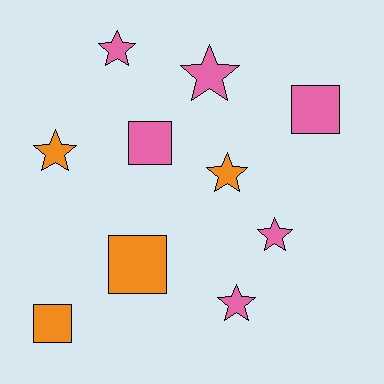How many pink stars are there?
There are 4 pink stars.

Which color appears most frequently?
Pink, with 6 objects.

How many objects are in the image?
There are 10 objects.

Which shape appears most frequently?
Star, with 6 objects.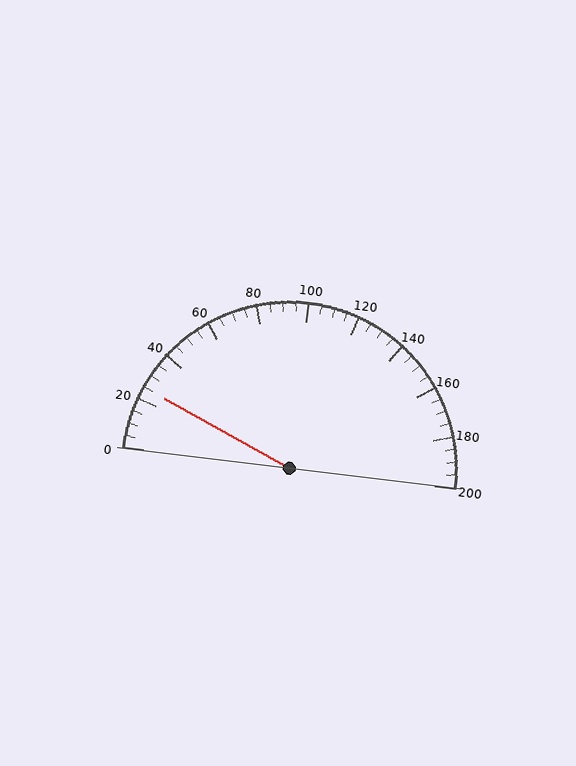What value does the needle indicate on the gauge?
The needle indicates approximately 25.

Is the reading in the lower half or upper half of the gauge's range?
The reading is in the lower half of the range (0 to 200).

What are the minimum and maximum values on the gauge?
The gauge ranges from 0 to 200.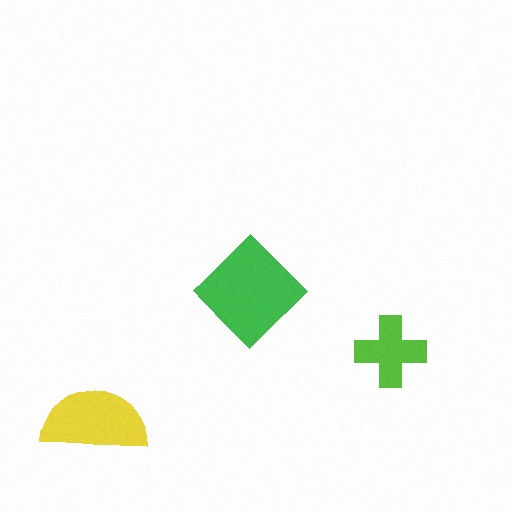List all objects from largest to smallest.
The green diamond, the yellow semicircle, the lime cross.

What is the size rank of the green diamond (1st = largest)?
1st.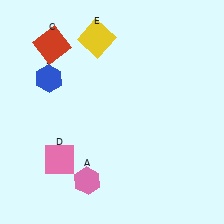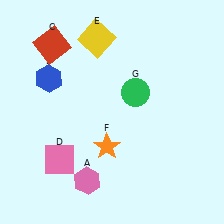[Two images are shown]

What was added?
An orange star (F), a green circle (G) were added in Image 2.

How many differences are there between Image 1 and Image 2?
There are 2 differences between the two images.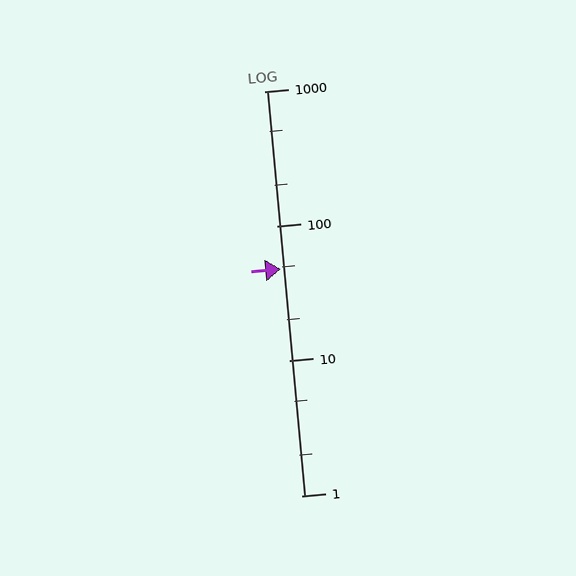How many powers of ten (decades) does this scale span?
The scale spans 3 decades, from 1 to 1000.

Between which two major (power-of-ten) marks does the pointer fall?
The pointer is between 10 and 100.